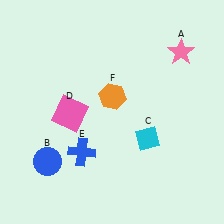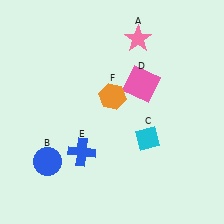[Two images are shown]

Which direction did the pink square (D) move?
The pink square (D) moved right.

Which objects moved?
The objects that moved are: the pink star (A), the pink square (D).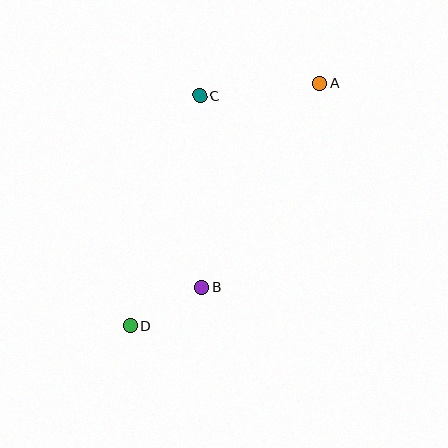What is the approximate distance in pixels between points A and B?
The distance between A and B is approximately 237 pixels.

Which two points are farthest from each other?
Points A and D are farthest from each other.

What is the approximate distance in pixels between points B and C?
The distance between B and C is approximately 192 pixels.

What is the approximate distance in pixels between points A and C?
The distance between A and C is approximately 121 pixels.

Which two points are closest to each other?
Points B and D are closest to each other.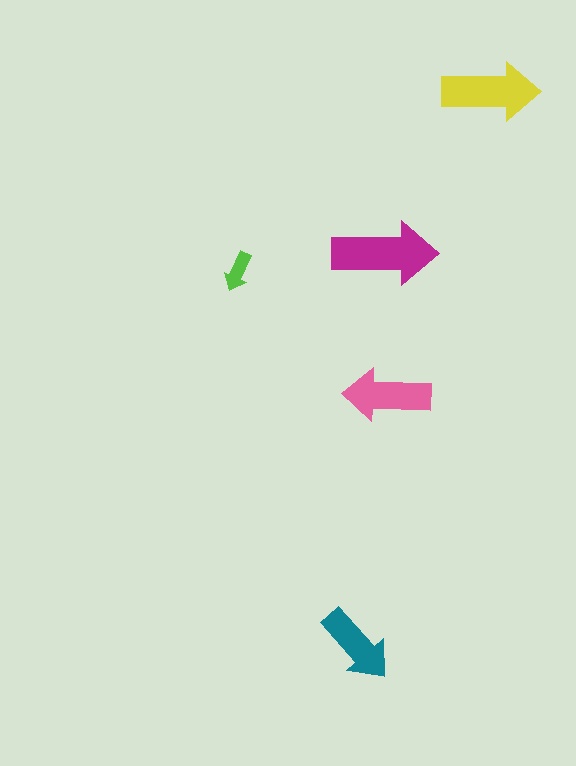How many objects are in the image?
There are 5 objects in the image.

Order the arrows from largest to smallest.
the magenta one, the yellow one, the pink one, the teal one, the lime one.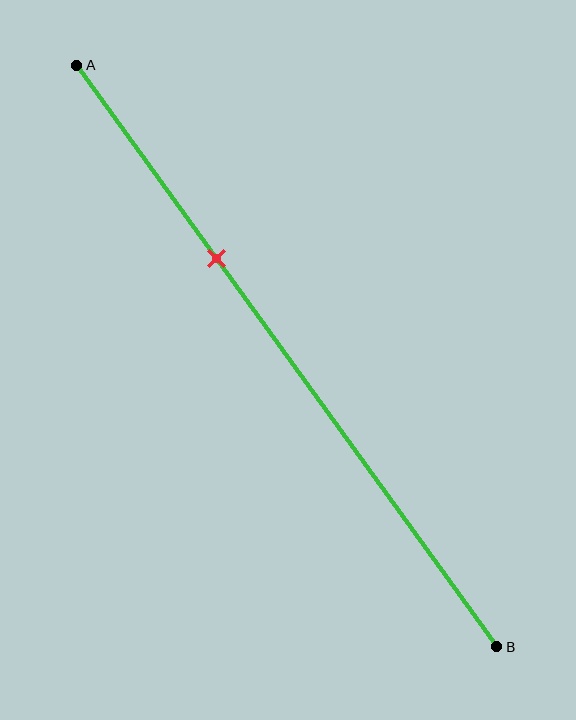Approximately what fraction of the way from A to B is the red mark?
The red mark is approximately 35% of the way from A to B.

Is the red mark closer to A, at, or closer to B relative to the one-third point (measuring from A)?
The red mark is approximately at the one-third point of segment AB.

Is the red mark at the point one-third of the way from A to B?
Yes, the mark is approximately at the one-third point.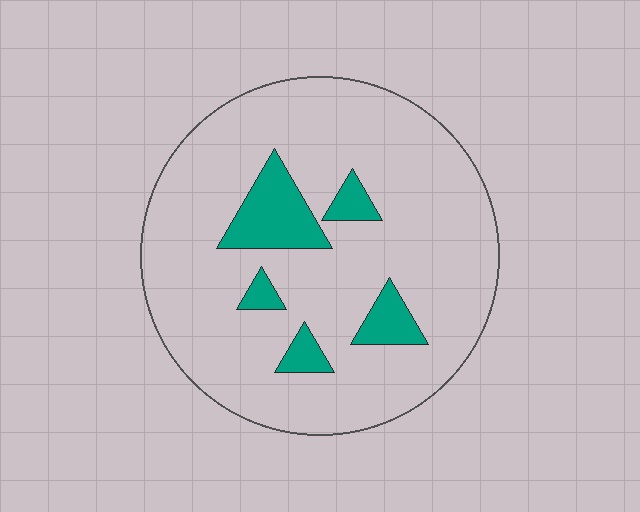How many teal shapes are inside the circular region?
5.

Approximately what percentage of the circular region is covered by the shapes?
Approximately 15%.